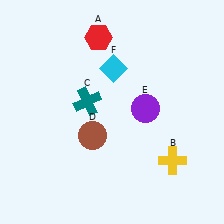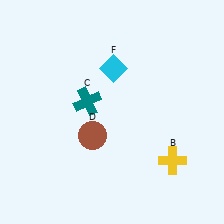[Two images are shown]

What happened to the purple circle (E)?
The purple circle (E) was removed in Image 2. It was in the top-right area of Image 1.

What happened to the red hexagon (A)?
The red hexagon (A) was removed in Image 2. It was in the top-left area of Image 1.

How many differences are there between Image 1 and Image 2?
There are 2 differences between the two images.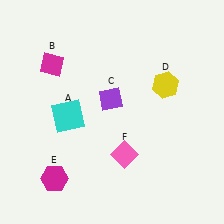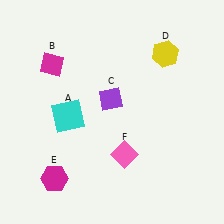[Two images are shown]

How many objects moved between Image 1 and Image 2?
1 object moved between the two images.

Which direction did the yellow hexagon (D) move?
The yellow hexagon (D) moved up.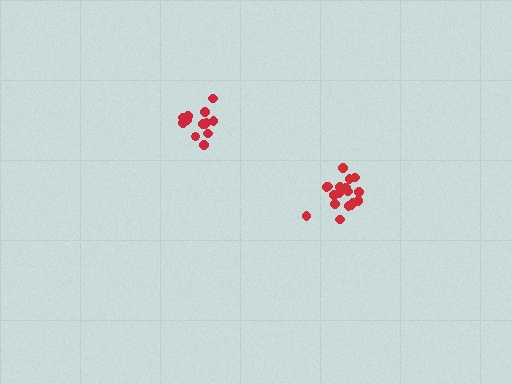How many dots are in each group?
Group 1: 13 dots, Group 2: 19 dots (32 total).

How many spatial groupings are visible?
There are 2 spatial groupings.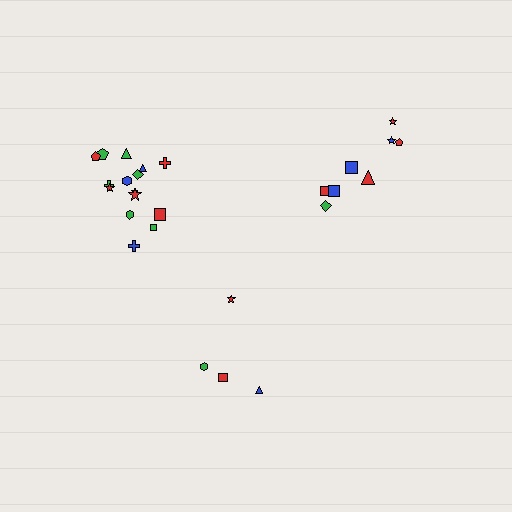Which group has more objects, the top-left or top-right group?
The top-left group.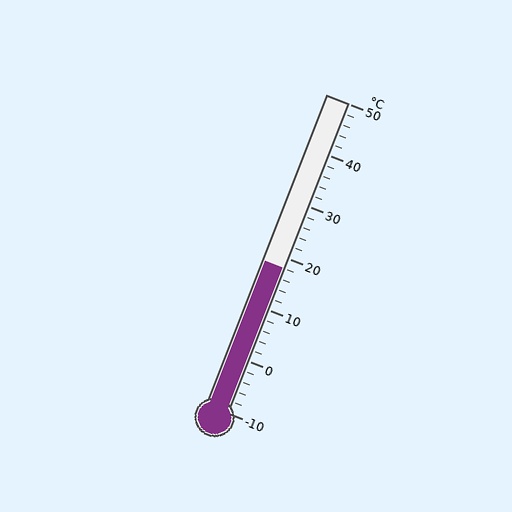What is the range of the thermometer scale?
The thermometer scale ranges from -10°C to 50°C.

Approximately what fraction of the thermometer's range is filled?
The thermometer is filled to approximately 45% of its range.